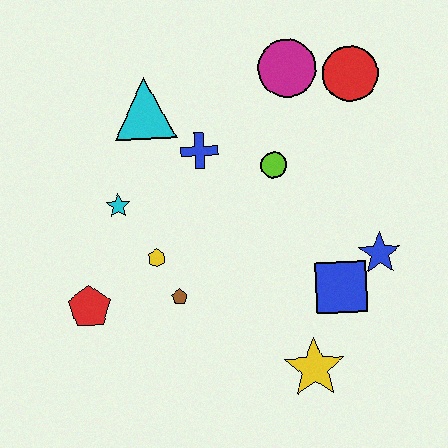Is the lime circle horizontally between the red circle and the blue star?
No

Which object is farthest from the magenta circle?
The red pentagon is farthest from the magenta circle.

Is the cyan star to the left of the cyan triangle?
Yes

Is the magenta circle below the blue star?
No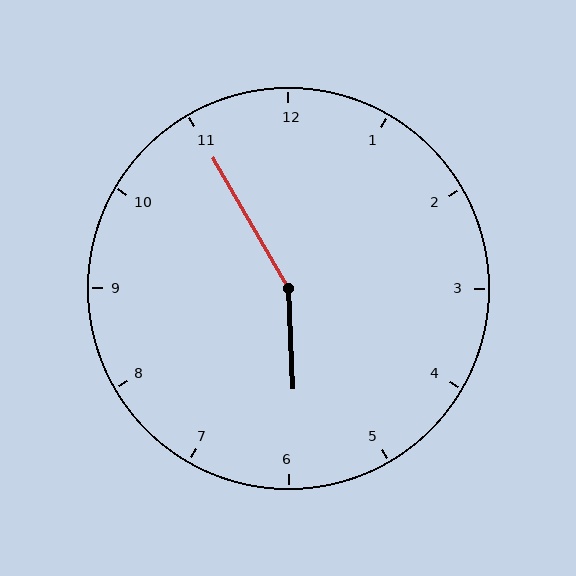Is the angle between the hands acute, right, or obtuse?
It is obtuse.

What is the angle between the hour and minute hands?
Approximately 152 degrees.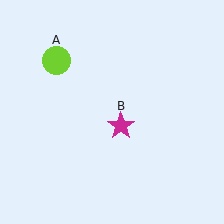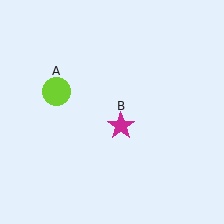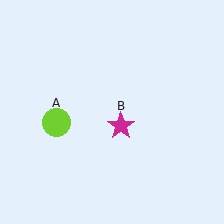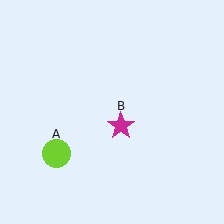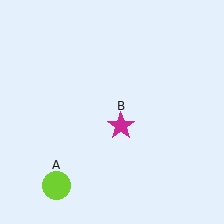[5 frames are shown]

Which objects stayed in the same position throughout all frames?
Magenta star (object B) remained stationary.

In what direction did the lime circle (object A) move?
The lime circle (object A) moved down.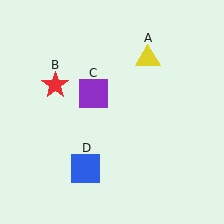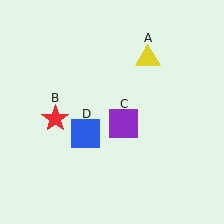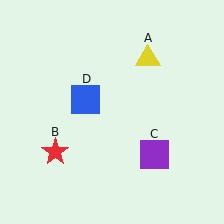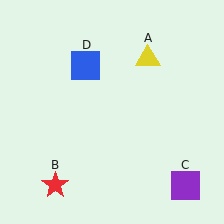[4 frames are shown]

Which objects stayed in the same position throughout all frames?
Yellow triangle (object A) remained stationary.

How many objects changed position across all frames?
3 objects changed position: red star (object B), purple square (object C), blue square (object D).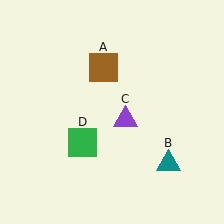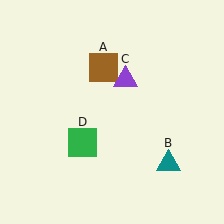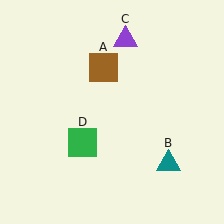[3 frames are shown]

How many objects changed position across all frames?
1 object changed position: purple triangle (object C).